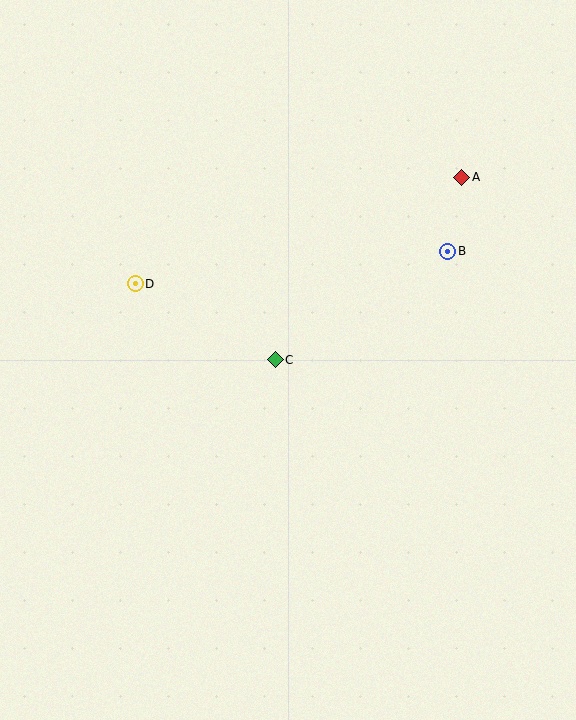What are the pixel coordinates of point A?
Point A is at (462, 177).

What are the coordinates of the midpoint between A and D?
The midpoint between A and D is at (299, 230).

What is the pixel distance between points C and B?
The distance between C and B is 204 pixels.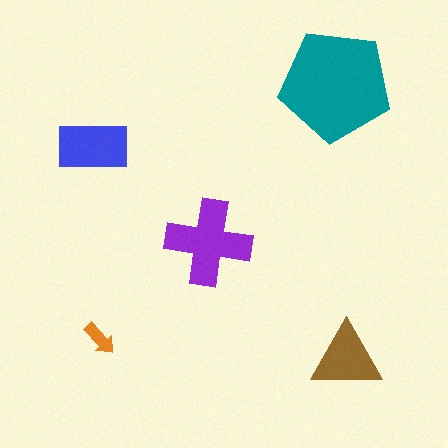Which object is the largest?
The teal pentagon.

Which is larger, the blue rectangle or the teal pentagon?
The teal pentagon.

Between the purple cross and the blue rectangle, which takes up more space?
The purple cross.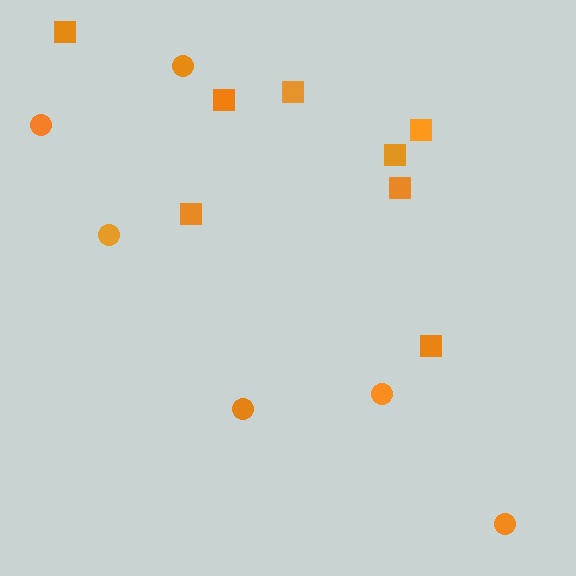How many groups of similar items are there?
There are 2 groups: one group of circles (6) and one group of squares (8).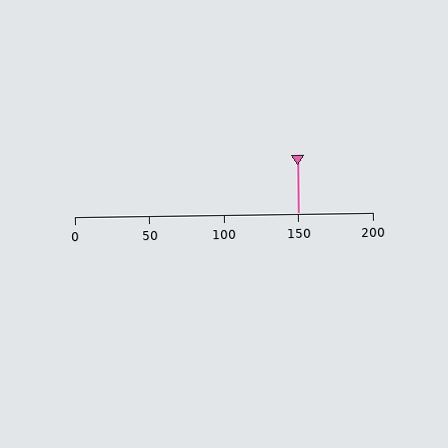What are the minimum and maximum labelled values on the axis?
The axis runs from 0 to 200.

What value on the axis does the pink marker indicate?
The marker indicates approximately 150.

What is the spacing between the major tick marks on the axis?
The major ticks are spaced 50 apart.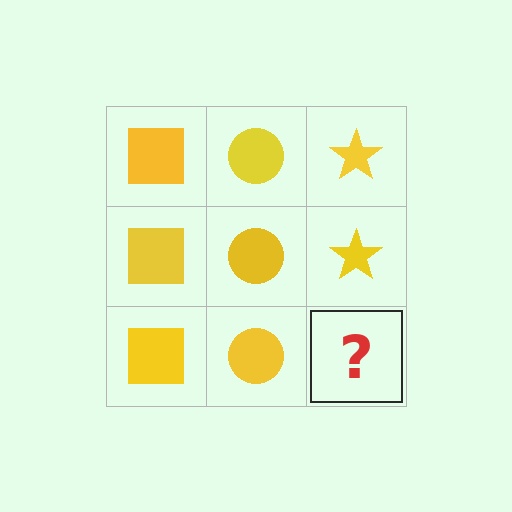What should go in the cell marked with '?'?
The missing cell should contain a yellow star.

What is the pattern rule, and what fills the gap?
The rule is that each column has a consistent shape. The gap should be filled with a yellow star.